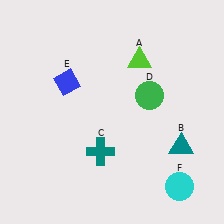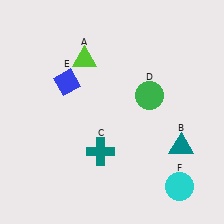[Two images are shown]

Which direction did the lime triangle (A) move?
The lime triangle (A) moved left.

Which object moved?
The lime triangle (A) moved left.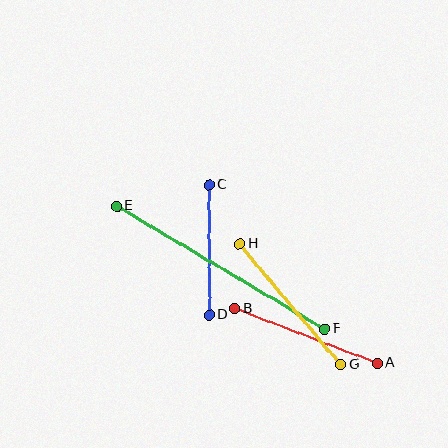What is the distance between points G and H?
The distance is approximately 158 pixels.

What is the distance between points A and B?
The distance is approximately 152 pixels.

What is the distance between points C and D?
The distance is approximately 130 pixels.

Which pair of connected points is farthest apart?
Points E and F are farthest apart.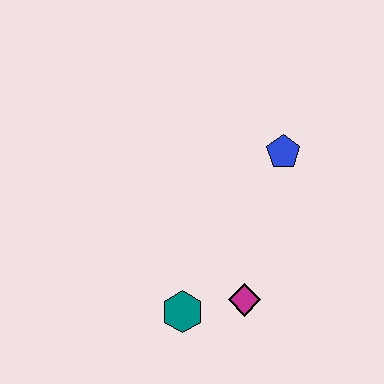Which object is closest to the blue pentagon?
The magenta diamond is closest to the blue pentagon.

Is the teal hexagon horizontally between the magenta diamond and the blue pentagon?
No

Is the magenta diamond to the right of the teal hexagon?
Yes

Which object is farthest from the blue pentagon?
The teal hexagon is farthest from the blue pentagon.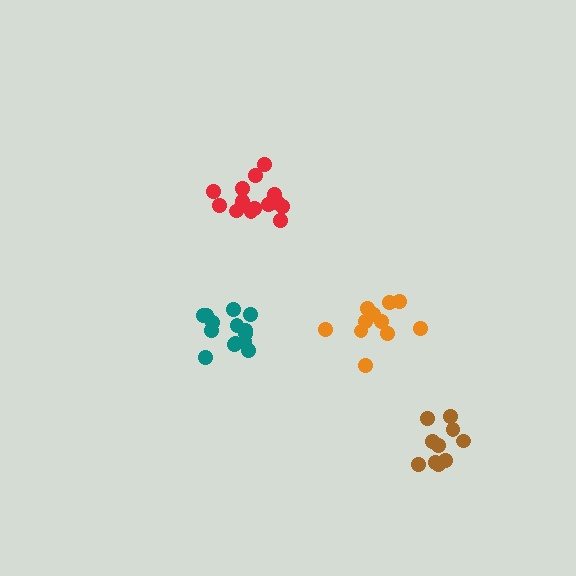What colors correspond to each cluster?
The clusters are colored: brown, teal, orange, red.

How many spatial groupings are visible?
There are 4 spatial groupings.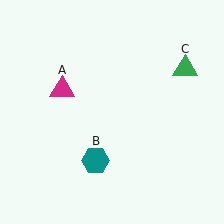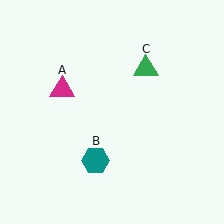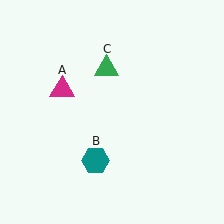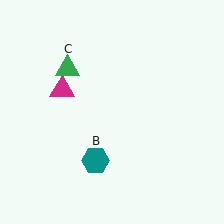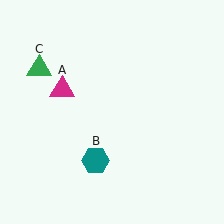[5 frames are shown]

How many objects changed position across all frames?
1 object changed position: green triangle (object C).